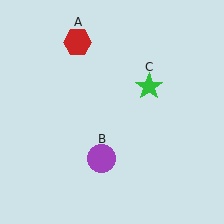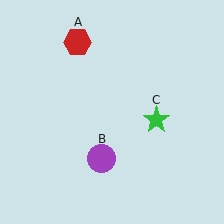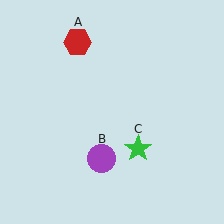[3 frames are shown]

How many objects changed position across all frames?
1 object changed position: green star (object C).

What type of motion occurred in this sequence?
The green star (object C) rotated clockwise around the center of the scene.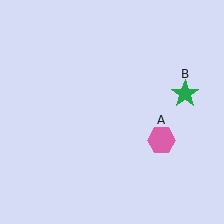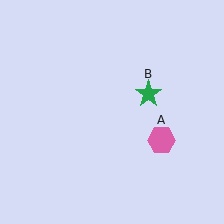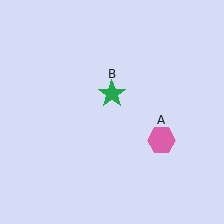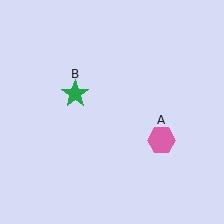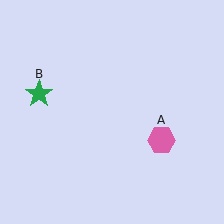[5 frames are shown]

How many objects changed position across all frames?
1 object changed position: green star (object B).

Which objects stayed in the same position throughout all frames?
Pink hexagon (object A) remained stationary.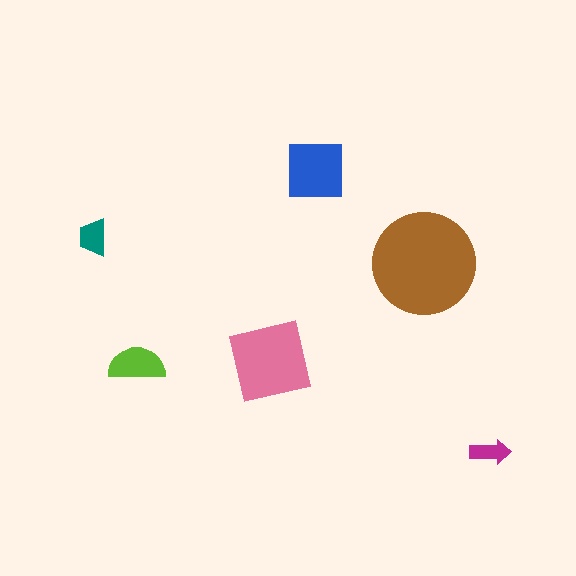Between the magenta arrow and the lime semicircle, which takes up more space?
The lime semicircle.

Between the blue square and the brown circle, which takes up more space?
The brown circle.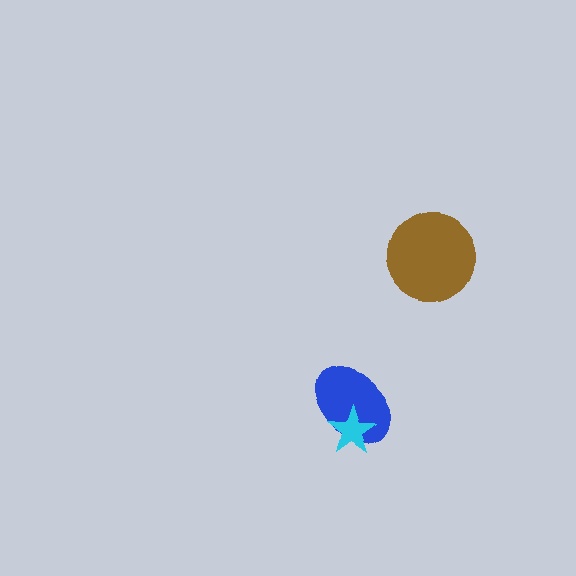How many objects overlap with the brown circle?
0 objects overlap with the brown circle.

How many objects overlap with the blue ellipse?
1 object overlaps with the blue ellipse.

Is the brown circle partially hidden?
No, no other shape covers it.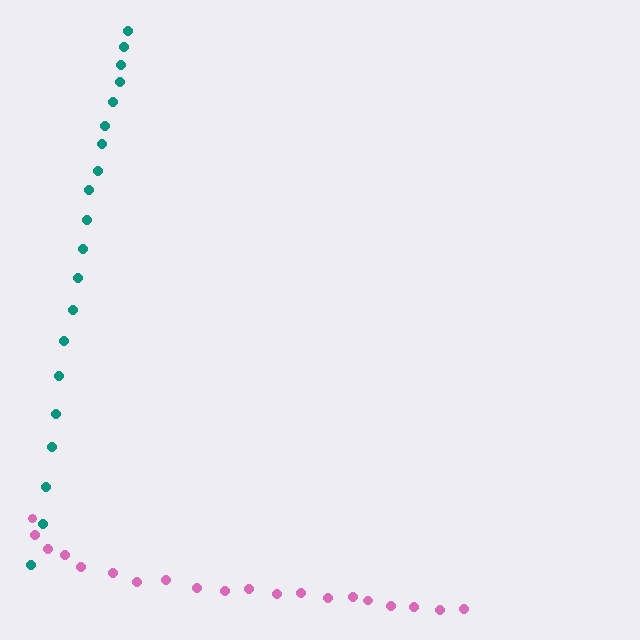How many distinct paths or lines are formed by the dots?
There are 2 distinct paths.